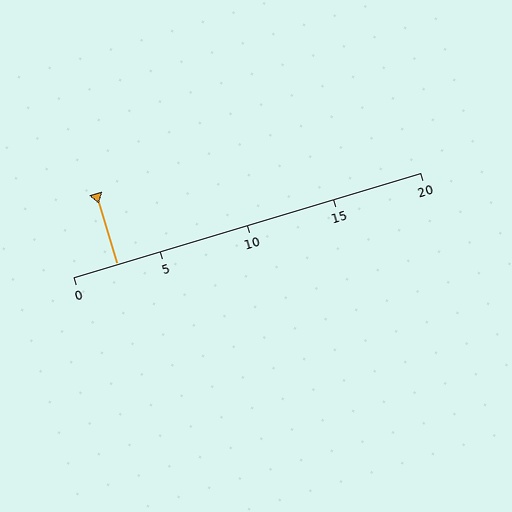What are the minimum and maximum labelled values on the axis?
The axis runs from 0 to 20.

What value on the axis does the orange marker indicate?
The marker indicates approximately 2.5.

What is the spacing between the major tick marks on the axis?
The major ticks are spaced 5 apart.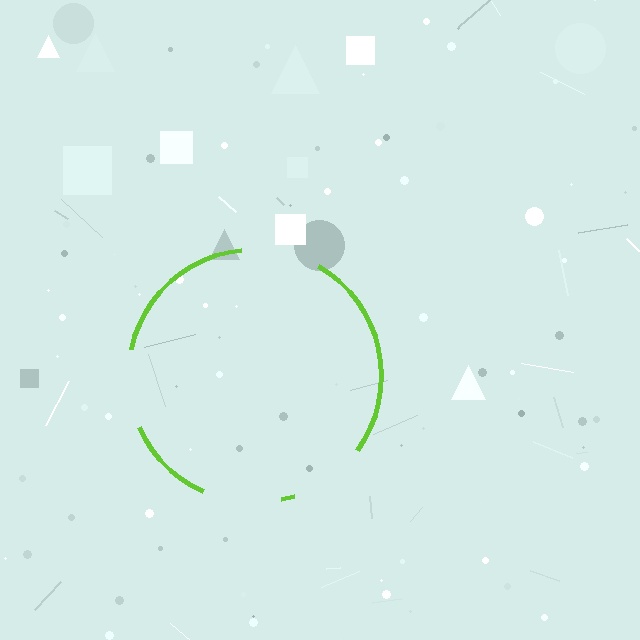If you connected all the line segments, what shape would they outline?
They would outline a circle.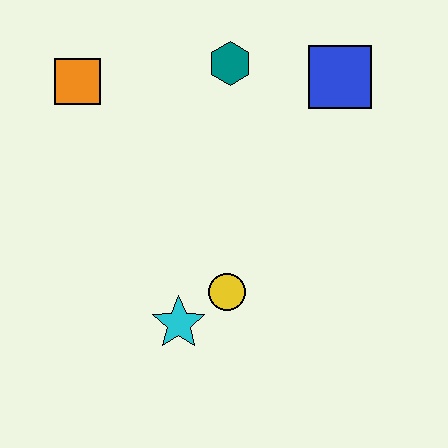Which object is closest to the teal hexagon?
The blue square is closest to the teal hexagon.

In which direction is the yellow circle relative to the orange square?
The yellow circle is below the orange square.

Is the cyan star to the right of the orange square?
Yes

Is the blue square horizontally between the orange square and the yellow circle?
No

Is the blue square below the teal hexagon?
Yes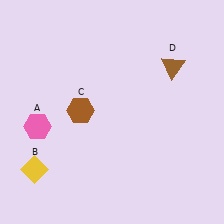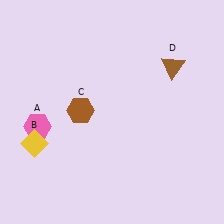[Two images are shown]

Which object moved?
The yellow diamond (B) moved up.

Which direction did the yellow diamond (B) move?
The yellow diamond (B) moved up.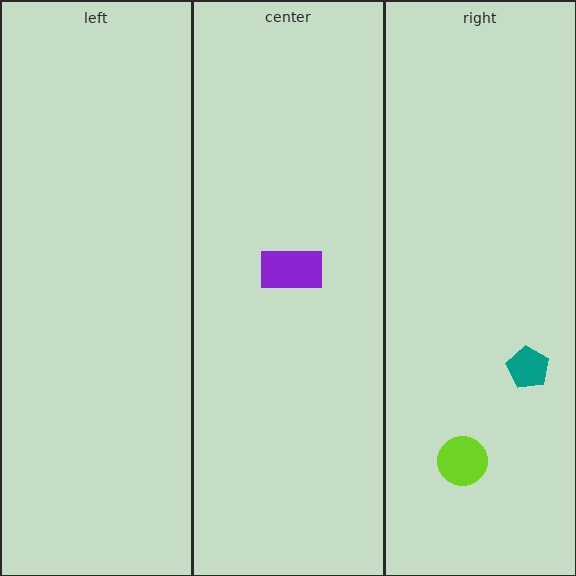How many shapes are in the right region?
2.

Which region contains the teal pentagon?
The right region.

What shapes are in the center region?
The purple rectangle.